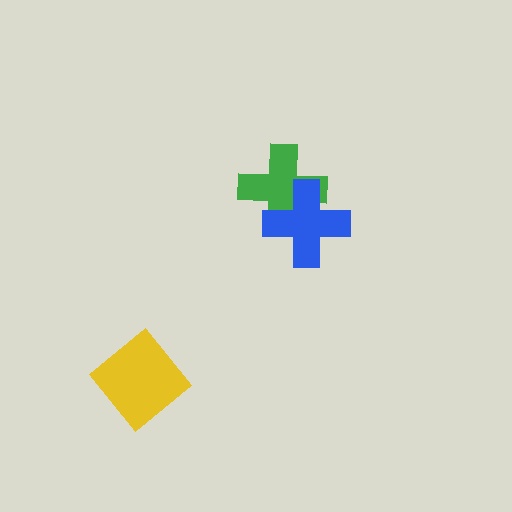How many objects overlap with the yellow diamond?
0 objects overlap with the yellow diamond.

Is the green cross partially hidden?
Yes, it is partially covered by another shape.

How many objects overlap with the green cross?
1 object overlaps with the green cross.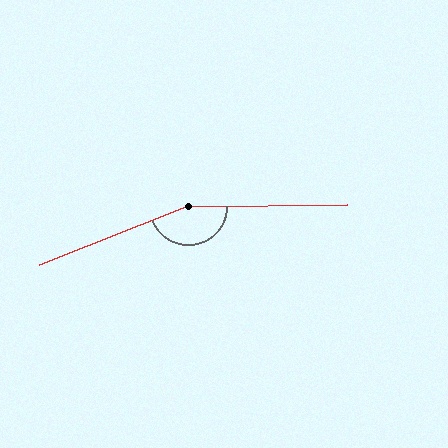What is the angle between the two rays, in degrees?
Approximately 159 degrees.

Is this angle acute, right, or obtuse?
It is obtuse.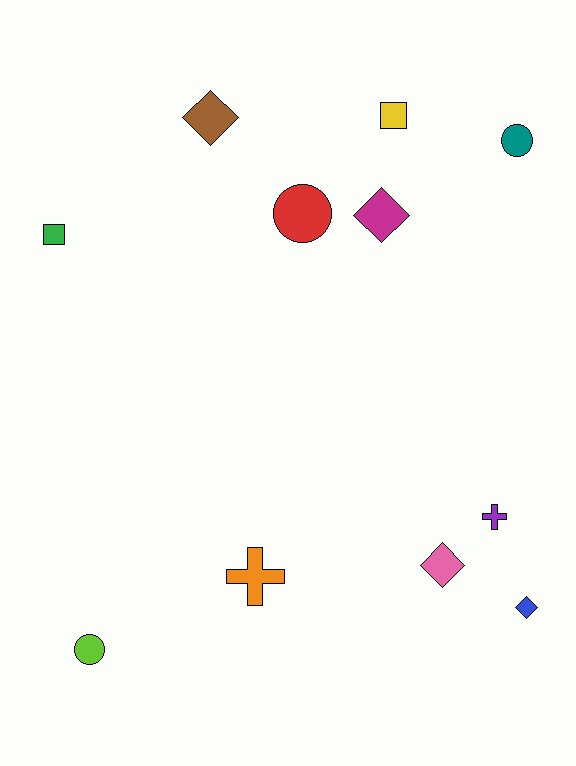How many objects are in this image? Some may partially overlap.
There are 11 objects.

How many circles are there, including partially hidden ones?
There are 3 circles.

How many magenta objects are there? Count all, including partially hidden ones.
There is 1 magenta object.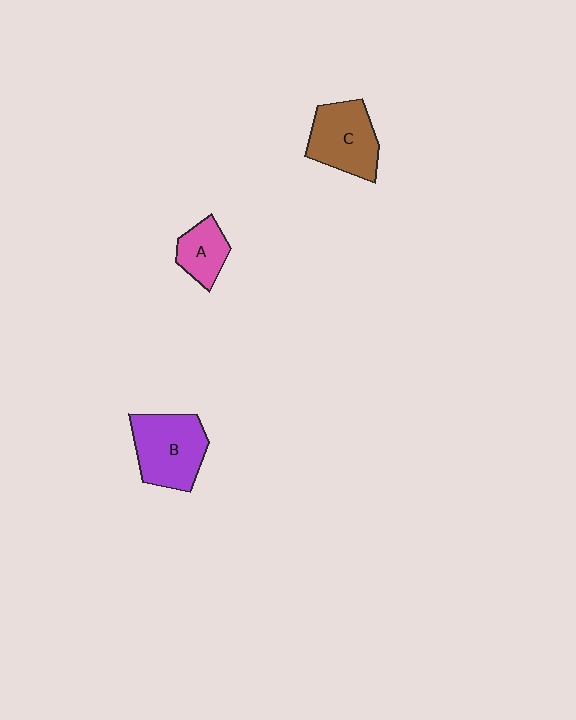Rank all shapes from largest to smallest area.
From largest to smallest: B (purple), C (brown), A (pink).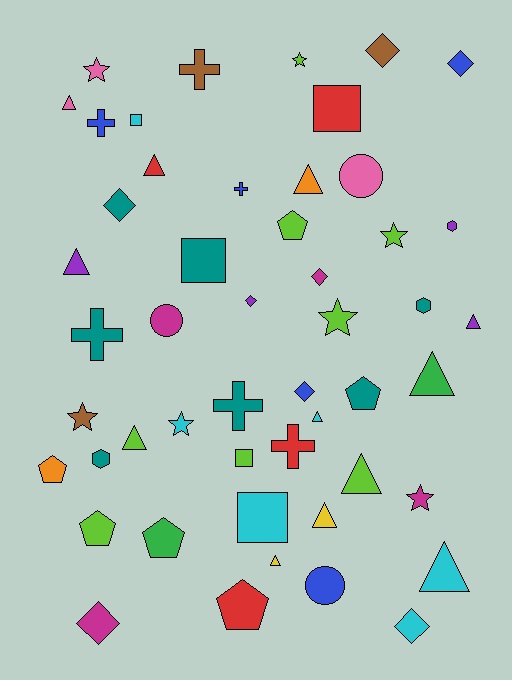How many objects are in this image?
There are 50 objects.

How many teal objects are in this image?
There are 7 teal objects.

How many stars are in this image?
There are 7 stars.